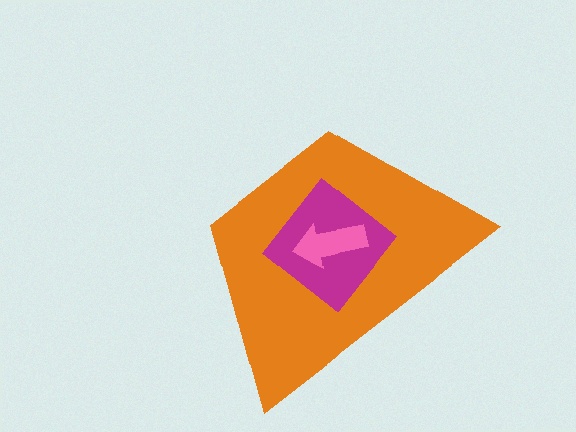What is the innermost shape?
The pink arrow.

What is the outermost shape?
The orange trapezoid.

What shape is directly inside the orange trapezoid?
The magenta diamond.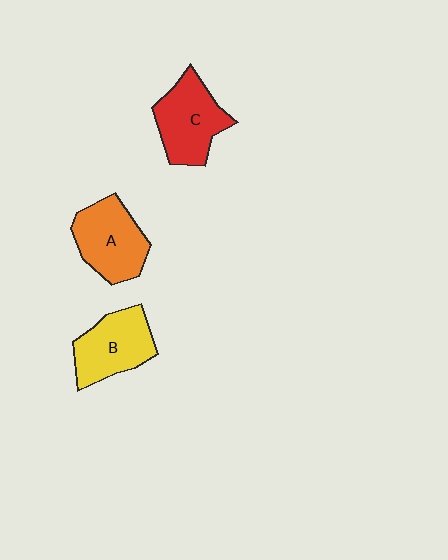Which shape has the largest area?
Shape C (red).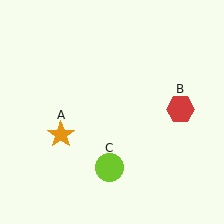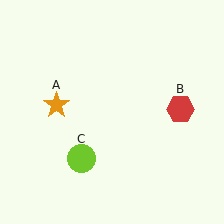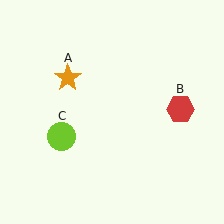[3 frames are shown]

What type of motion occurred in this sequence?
The orange star (object A), lime circle (object C) rotated clockwise around the center of the scene.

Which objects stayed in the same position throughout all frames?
Red hexagon (object B) remained stationary.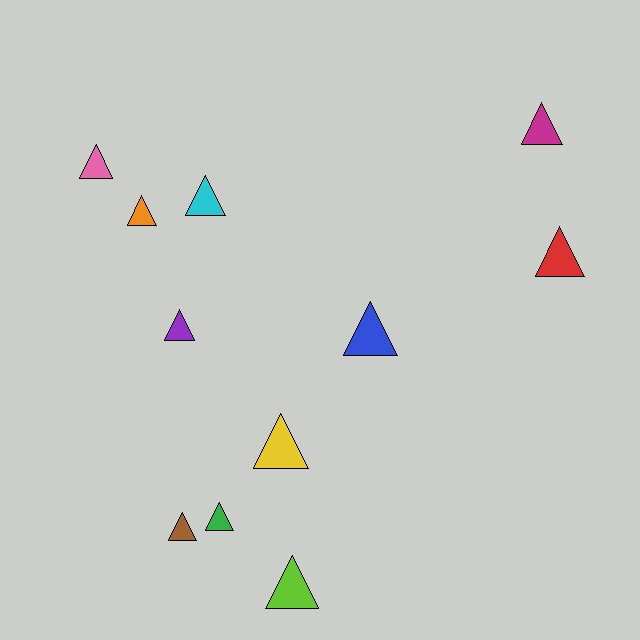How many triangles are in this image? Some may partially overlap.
There are 11 triangles.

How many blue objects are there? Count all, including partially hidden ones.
There is 1 blue object.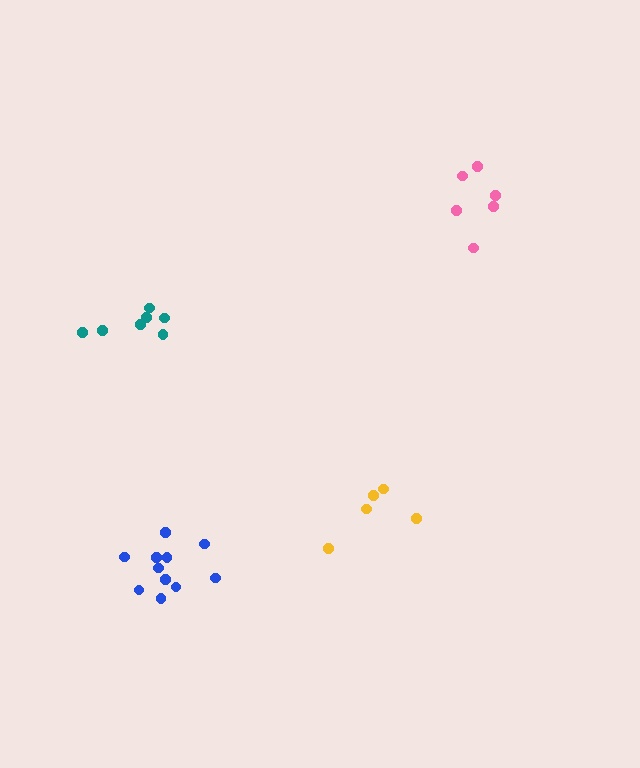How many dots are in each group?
Group 1: 6 dots, Group 2: 5 dots, Group 3: 11 dots, Group 4: 7 dots (29 total).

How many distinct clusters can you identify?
There are 4 distinct clusters.